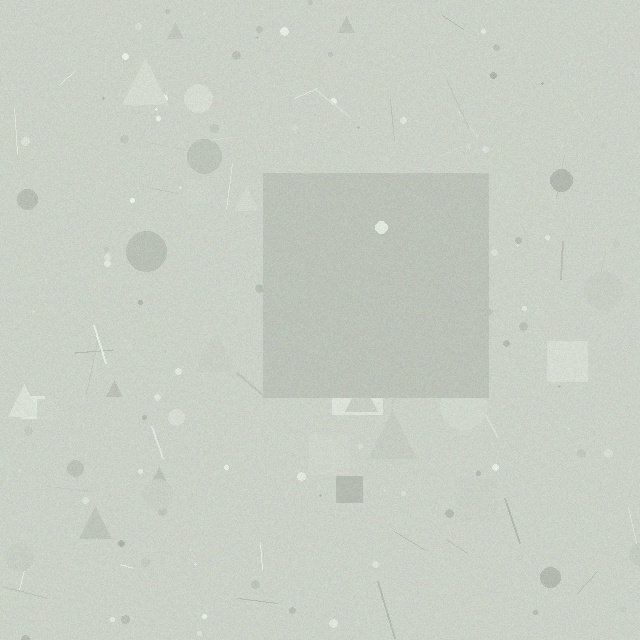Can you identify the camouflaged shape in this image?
The camouflaged shape is a square.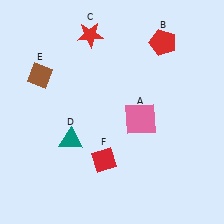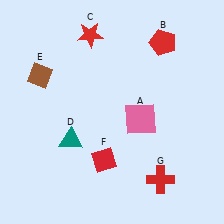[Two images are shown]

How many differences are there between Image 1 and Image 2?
There is 1 difference between the two images.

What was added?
A red cross (G) was added in Image 2.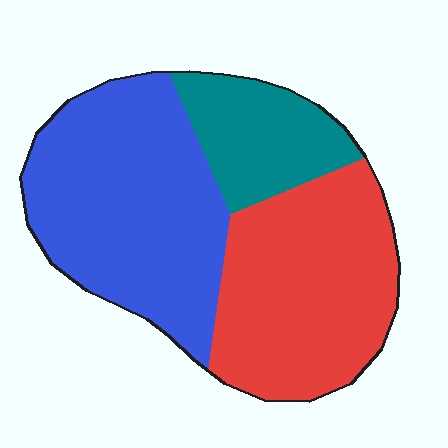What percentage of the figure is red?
Red takes up about three eighths (3/8) of the figure.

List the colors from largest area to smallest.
From largest to smallest: blue, red, teal.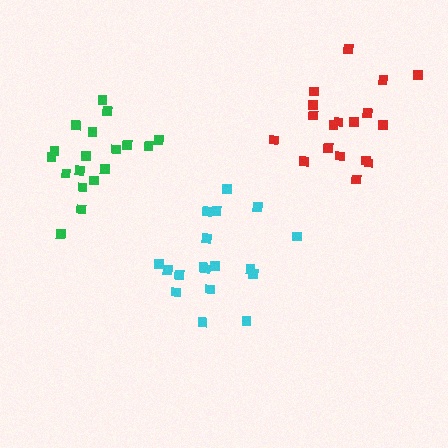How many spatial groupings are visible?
There are 3 spatial groupings.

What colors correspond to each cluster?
The clusters are colored: cyan, red, green.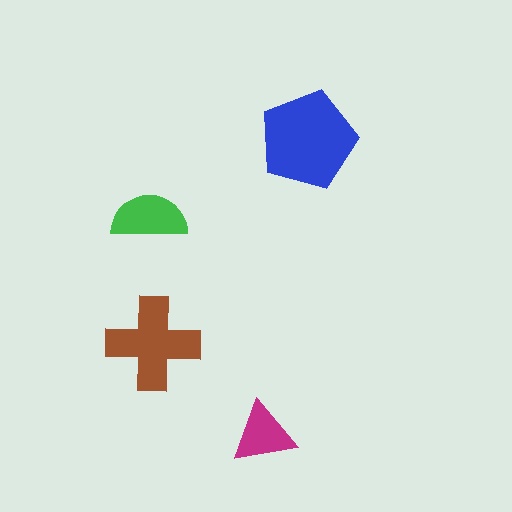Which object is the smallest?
The magenta triangle.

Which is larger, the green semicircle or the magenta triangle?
The green semicircle.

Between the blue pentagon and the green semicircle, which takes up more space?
The blue pentagon.